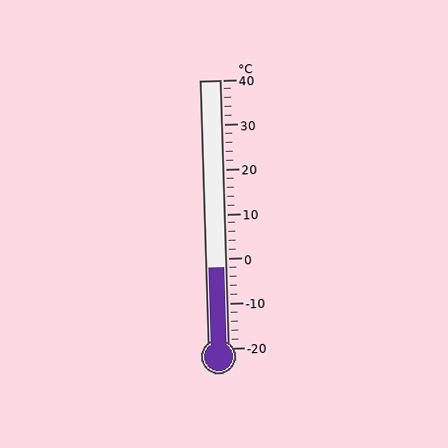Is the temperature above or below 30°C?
The temperature is below 30°C.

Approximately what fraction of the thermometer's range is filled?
The thermometer is filled to approximately 30% of its range.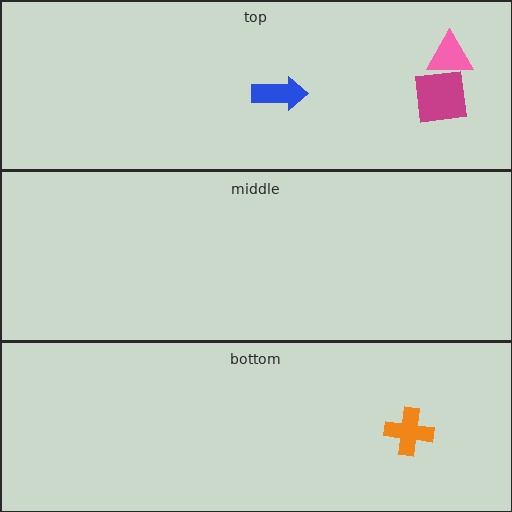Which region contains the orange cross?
The bottom region.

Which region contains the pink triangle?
The top region.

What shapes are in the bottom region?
The orange cross.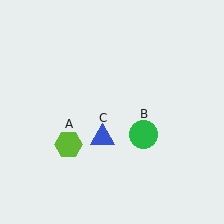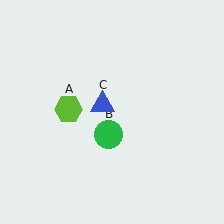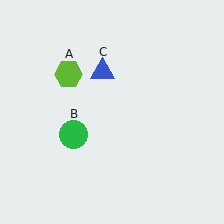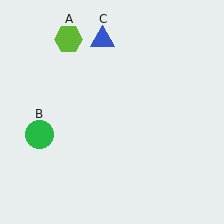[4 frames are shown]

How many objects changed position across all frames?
3 objects changed position: lime hexagon (object A), green circle (object B), blue triangle (object C).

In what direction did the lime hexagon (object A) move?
The lime hexagon (object A) moved up.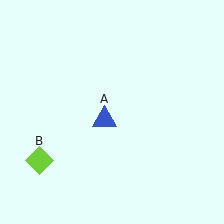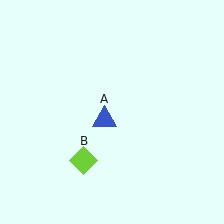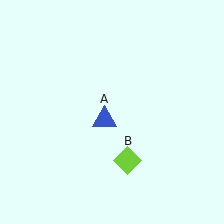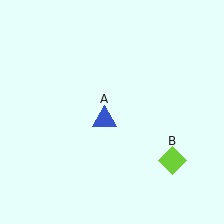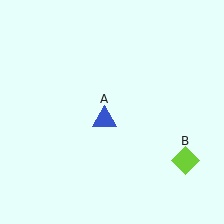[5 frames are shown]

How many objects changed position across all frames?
1 object changed position: lime diamond (object B).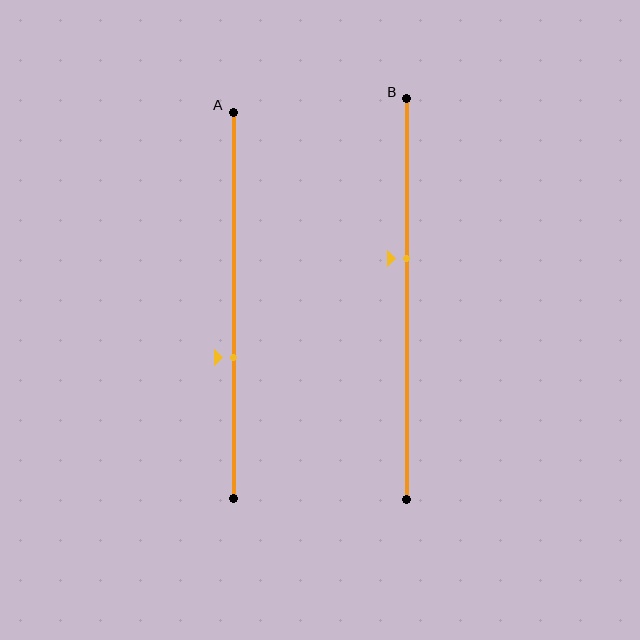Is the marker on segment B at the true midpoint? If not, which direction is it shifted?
No, the marker on segment B is shifted upward by about 10% of the segment length.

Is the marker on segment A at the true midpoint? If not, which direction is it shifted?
No, the marker on segment A is shifted downward by about 13% of the segment length.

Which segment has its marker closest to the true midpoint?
Segment B has its marker closest to the true midpoint.